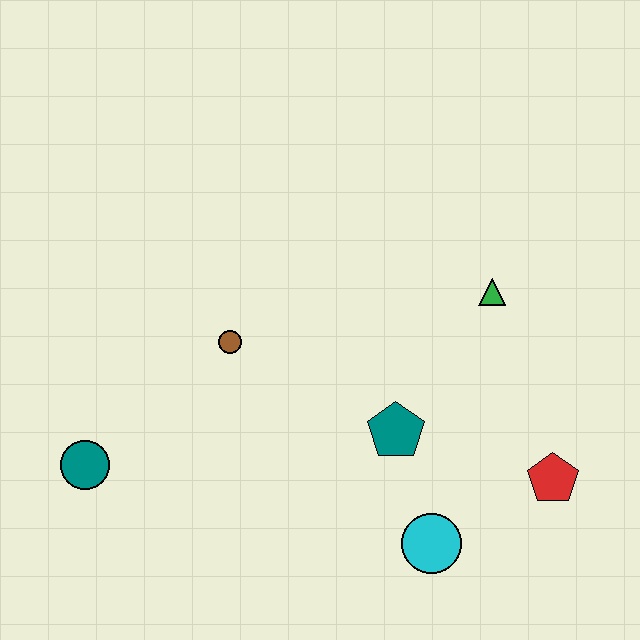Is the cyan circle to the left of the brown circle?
No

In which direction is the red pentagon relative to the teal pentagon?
The red pentagon is to the right of the teal pentagon.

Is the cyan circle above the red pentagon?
No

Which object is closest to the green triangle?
The teal pentagon is closest to the green triangle.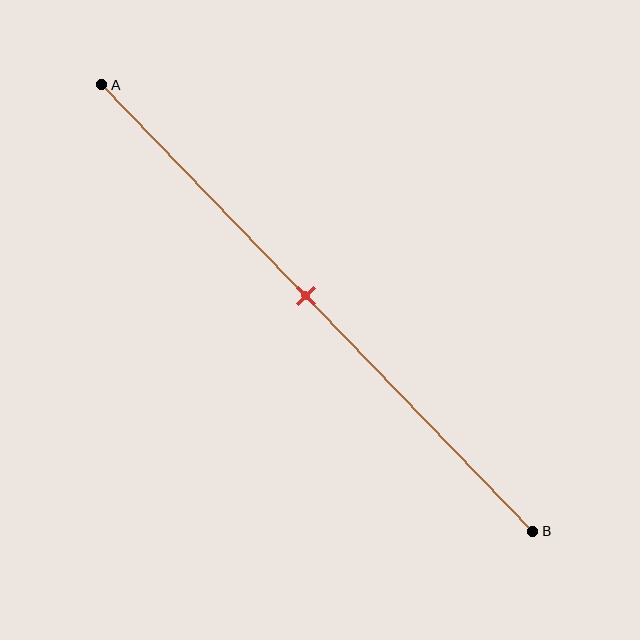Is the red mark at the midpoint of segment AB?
Yes, the mark is approximately at the midpoint.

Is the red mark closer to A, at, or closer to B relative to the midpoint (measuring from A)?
The red mark is approximately at the midpoint of segment AB.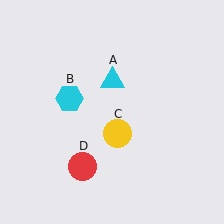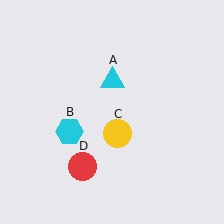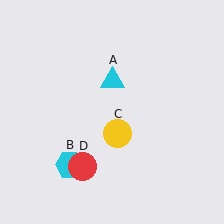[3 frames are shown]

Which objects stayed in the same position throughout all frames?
Cyan triangle (object A) and yellow circle (object C) and red circle (object D) remained stationary.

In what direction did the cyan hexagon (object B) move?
The cyan hexagon (object B) moved down.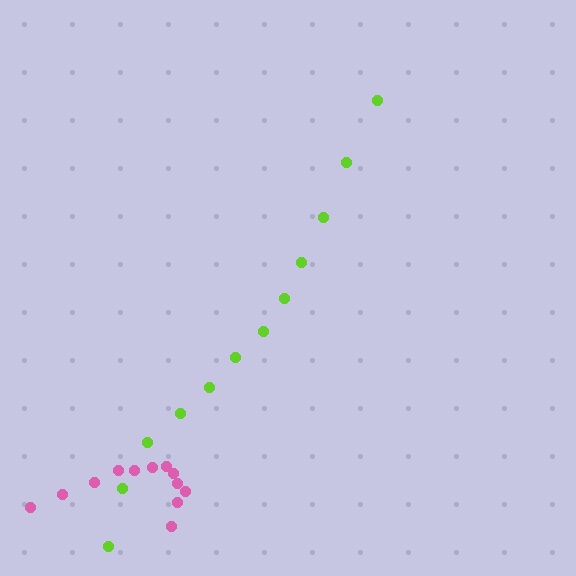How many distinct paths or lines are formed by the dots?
There are 2 distinct paths.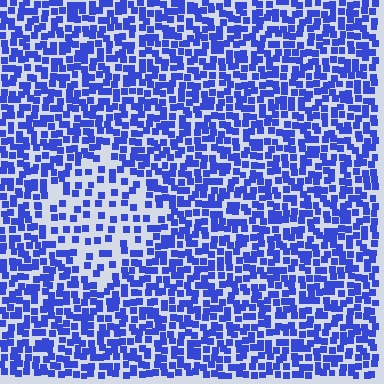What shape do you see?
I see a diamond.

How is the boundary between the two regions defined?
The boundary is defined by a change in element density (approximately 2.1x ratio). All elements are the same color, size, and shape.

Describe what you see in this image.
The image contains small blue elements arranged at two different densities. A diamond-shaped region is visible where the elements are less densely packed than the surrounding area.